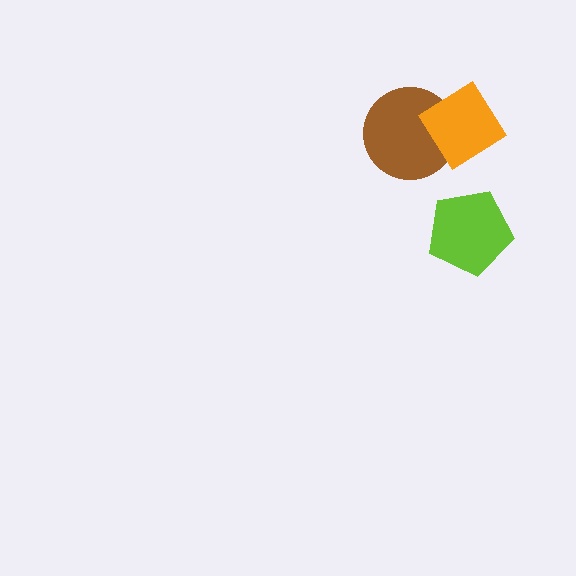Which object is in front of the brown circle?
The orange diamond is in front of the brown circle.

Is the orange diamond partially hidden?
No, no other shape covers it.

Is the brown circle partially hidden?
Yes, it is partially covered by another shape.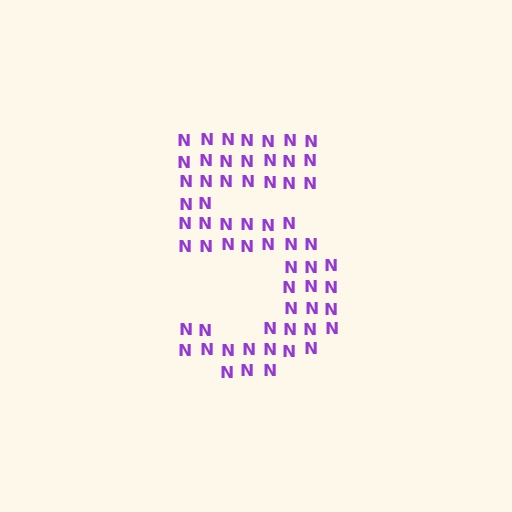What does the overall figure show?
The overall figure shows the digit 5.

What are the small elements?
The small elements are letter N's.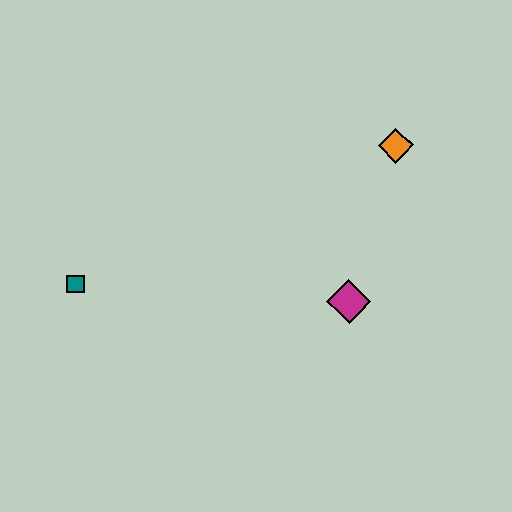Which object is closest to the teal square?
The magenta diamond is closest to the teal square.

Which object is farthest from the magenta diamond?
The teal square is farthest from the magenta diamond.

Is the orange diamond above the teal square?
Yes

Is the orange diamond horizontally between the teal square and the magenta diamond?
No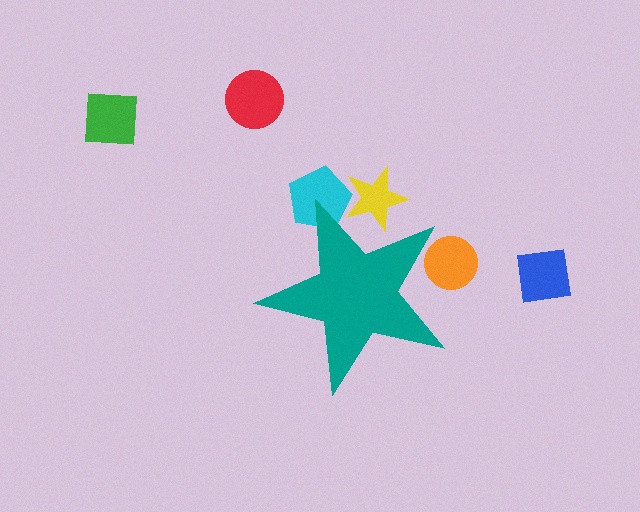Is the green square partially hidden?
No, the green square is fully visible.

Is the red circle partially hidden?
No, the red circle is fully visible.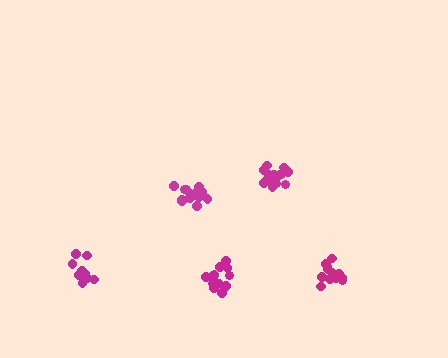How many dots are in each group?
Group 1: 15 dots, Group 2: 13 dots, Group 3: 15 dots, Group 4: 9 dots, Group 5: 14 dots (66 total).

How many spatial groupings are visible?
There are 5 spatial groupings.